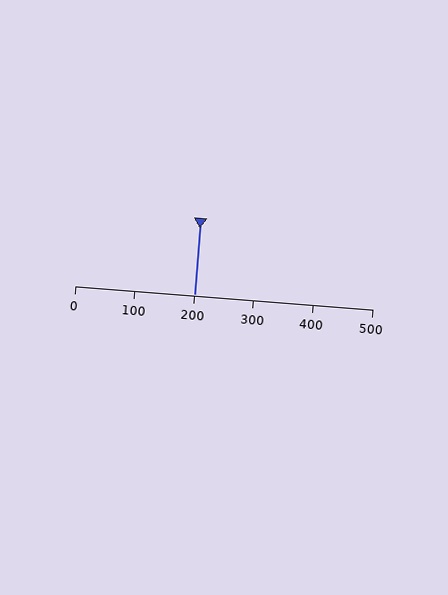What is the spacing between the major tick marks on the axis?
The major ticks are spaced 100 apart.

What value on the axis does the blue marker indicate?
The marker indicates approximately 200.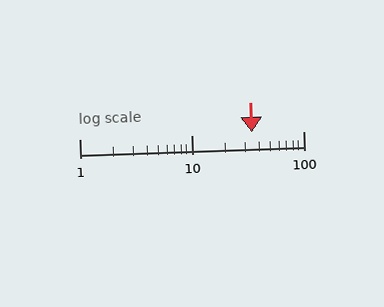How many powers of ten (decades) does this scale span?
The scale spans 2 decades, from 1 to 100.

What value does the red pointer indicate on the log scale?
The pointer indicates approximately 35.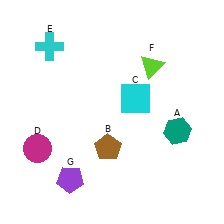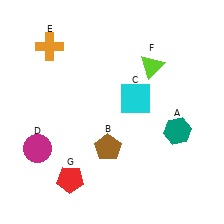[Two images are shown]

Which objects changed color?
E changed from cyan to orange. G changed from purple to red.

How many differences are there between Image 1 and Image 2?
There are 2 differences between the two images.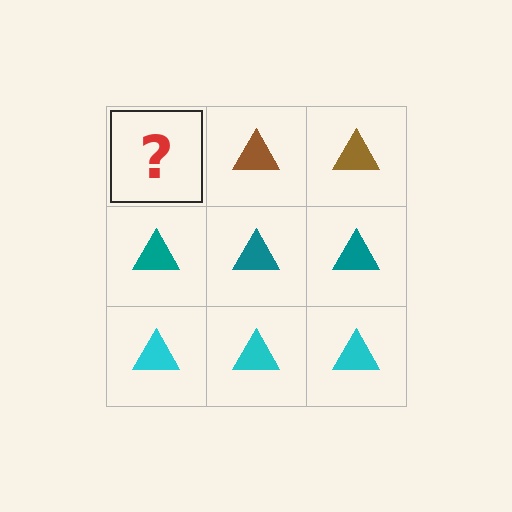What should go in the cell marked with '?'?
The missing cell should contain a brown triangle.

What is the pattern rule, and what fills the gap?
The rule is that each row has a consistent color. The gap should be filled with a brown triangle.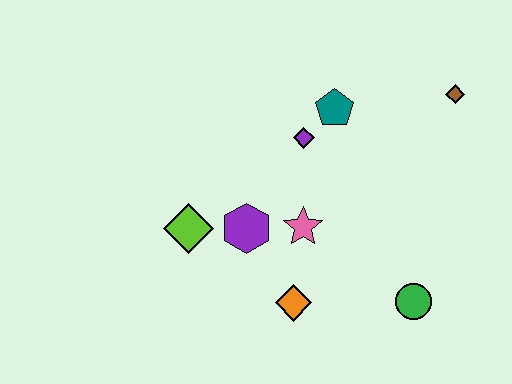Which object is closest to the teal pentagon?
The purple diamond is closest to the teal pentagon.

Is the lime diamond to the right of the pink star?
No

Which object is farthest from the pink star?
The brown diamond is farthest from the pink star.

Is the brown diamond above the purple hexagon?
Yes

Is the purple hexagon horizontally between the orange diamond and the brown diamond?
No